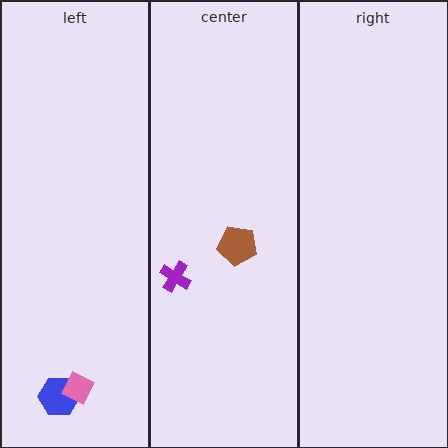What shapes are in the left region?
The blue hexagon, the pink diamond.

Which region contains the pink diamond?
The left region.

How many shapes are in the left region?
2.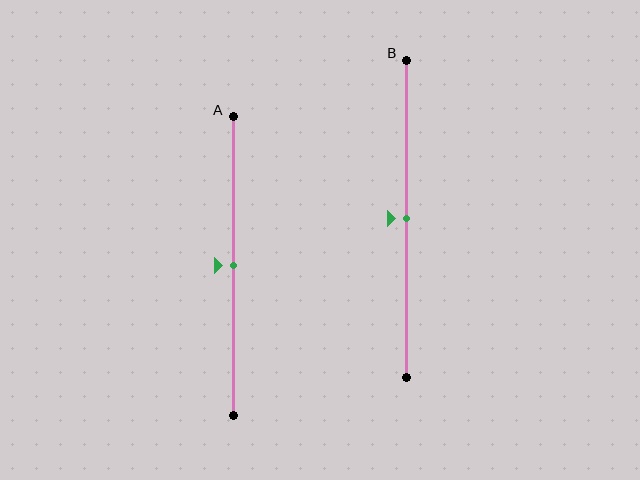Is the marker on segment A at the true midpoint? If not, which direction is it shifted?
Yes, the marker on segment A is at the true midpoint.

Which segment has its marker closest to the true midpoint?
Segment A has its marker closest to the true midpoint.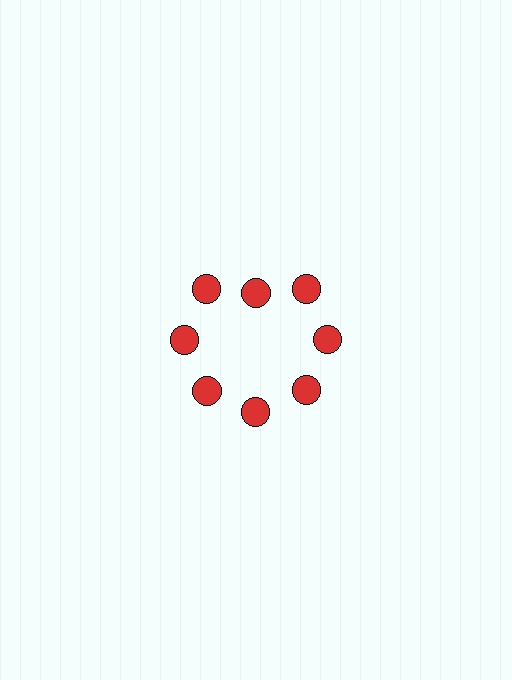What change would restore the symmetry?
The symmetry would be restored by moving it outward, back onto the ring so that all 8 circles sit at equal angles and equal distance from the center.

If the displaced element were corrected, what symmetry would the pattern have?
It would have 8-fold rotational symmetry — the pattern would map onto itself every 45 degrees.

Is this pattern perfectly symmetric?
No. The 8 red circles are arranged in a ring, but one element near the 12 o'clock position is pulled inward toward the center, breaking the 8-fold rotational symmetry.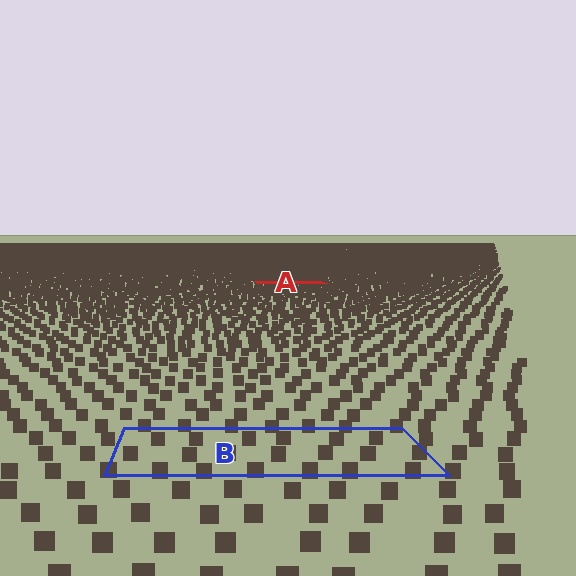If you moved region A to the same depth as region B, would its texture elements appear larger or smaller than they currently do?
They would appear larger. At a closer depth, the same texture elements are projected at a bigger on-screen size.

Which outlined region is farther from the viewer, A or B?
Region A is farther from the viewer — the texture elements inside it appear smaller and more densely packed.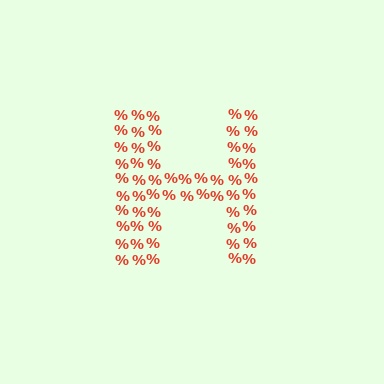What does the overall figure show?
The overall figure shows the letter H.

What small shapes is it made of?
It is made of small percent signs.